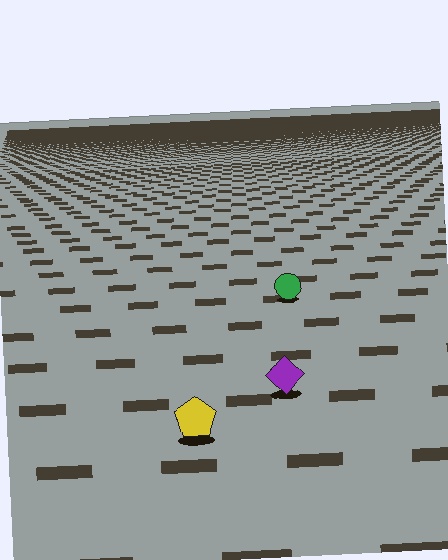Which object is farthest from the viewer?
The green circle is farthest from the viewer. It appears smaller and the ground texture around it is denser.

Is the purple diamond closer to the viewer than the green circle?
Yes. The purple diamond is closer — you can tell from the texture gradient: the ground texture is coarser near it.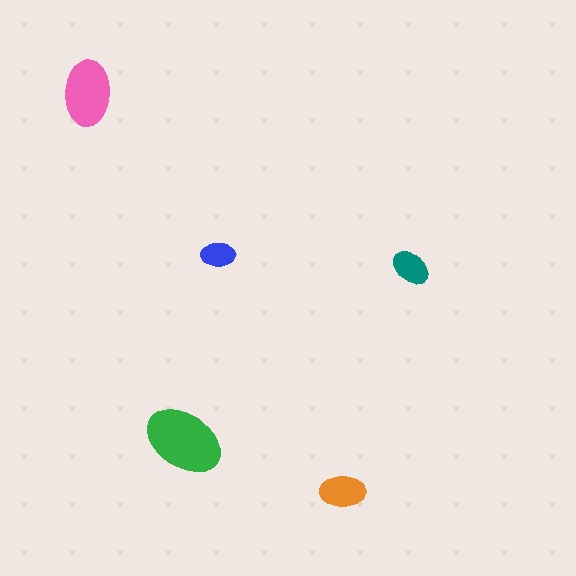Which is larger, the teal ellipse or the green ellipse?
The green one.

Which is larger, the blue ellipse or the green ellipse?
The green one.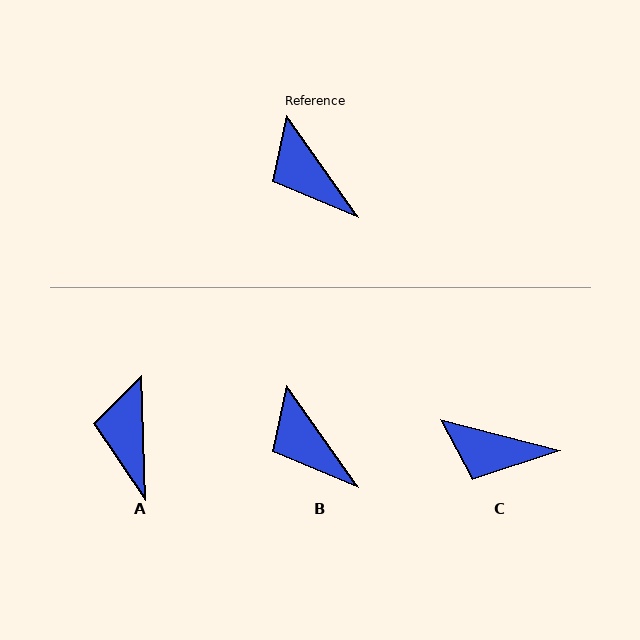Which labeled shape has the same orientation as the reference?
B.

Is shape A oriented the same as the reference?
No, it is off by about 34 degrees.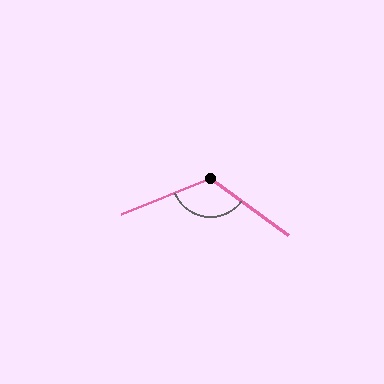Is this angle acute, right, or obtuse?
It is obtuse.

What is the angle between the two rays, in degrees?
Approximately 121 degrees.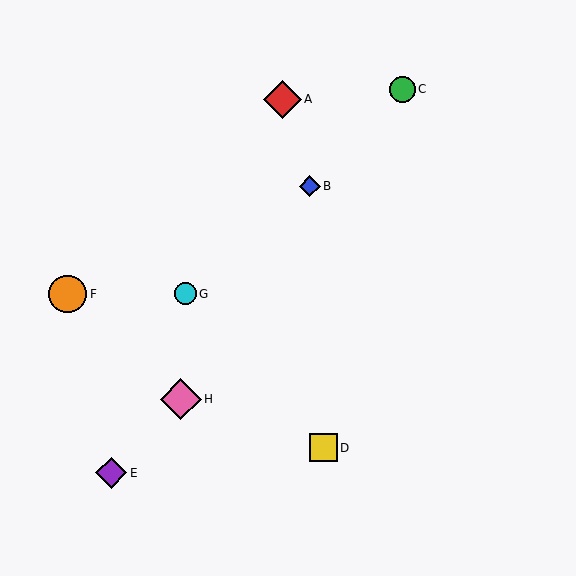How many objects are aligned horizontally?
2 objects (F, G) are aligned horizontally.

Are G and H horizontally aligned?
No, G is at y≈294 and H is at y≈399.